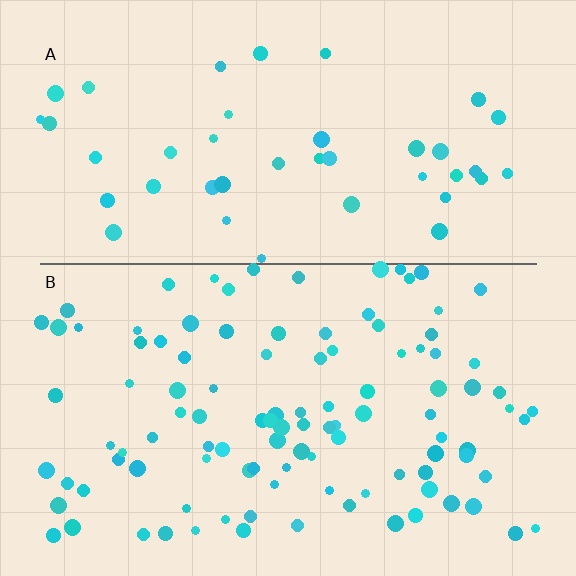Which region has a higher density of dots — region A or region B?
B (the bottom).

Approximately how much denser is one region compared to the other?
Approximately 2.5× — region B over region A.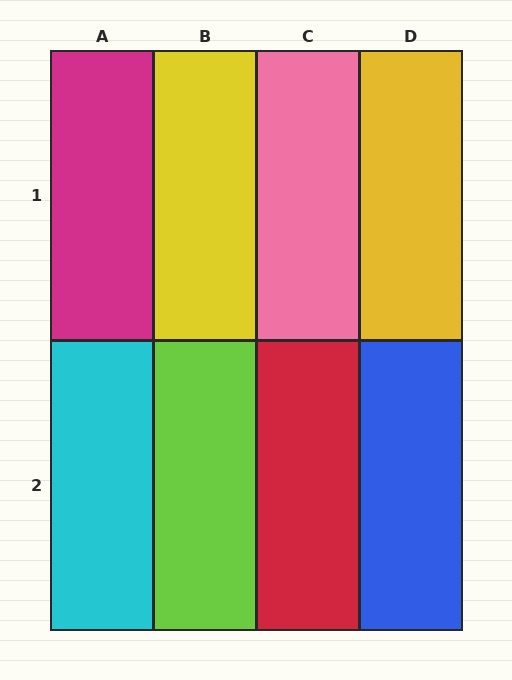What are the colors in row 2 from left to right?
Cyan, lime, red, blue.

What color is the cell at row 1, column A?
Magenta.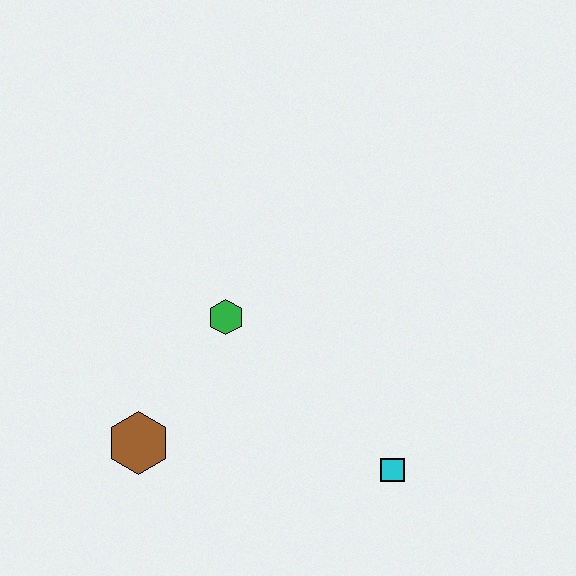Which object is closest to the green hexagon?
The brown hexagon is closest to the green hexagon.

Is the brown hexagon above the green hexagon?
No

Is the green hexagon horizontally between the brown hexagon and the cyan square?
Yes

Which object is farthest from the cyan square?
The brown hexagon is farthest from the cyan square.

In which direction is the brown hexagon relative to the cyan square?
The brown hexagon is to the left of the cyan square.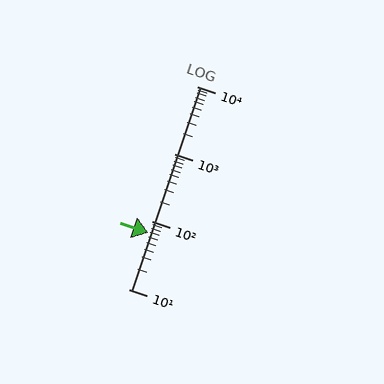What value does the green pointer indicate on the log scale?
The pointer indicates approximately 68.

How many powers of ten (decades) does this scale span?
The scale spans 3 decades, from 10 to 10000.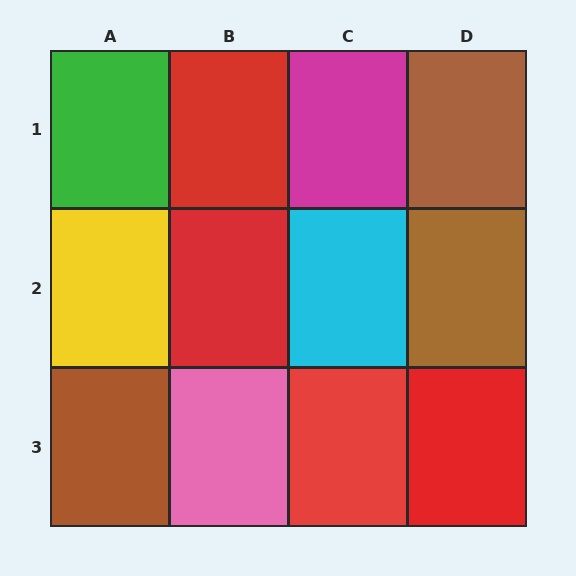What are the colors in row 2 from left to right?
Yellow, red, cyan, brown.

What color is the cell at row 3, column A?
Brown.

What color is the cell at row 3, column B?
Pink.